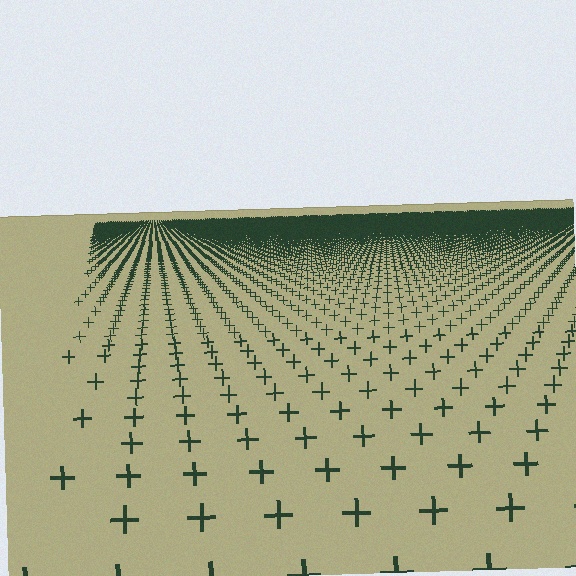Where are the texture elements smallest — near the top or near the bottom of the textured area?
Near the top.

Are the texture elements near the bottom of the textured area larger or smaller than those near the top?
Larger. Near the bottom, elements are closer to the viewer and appear at a bigger on-screen size.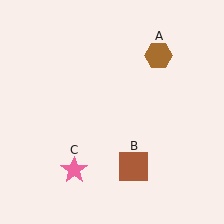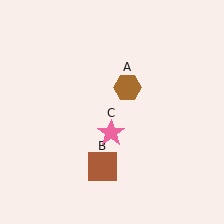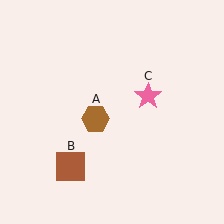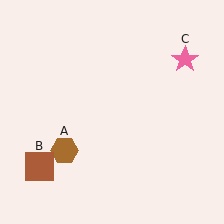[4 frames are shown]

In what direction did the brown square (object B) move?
The brown square (object B) moved left.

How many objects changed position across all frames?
3 objects changed position: brown hexagon (object A), brown square (object B), pink star (object C).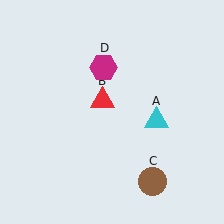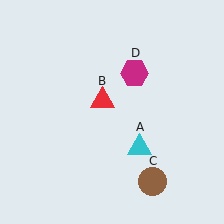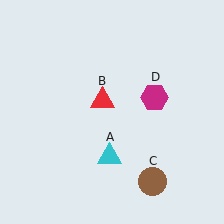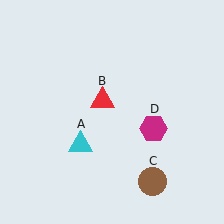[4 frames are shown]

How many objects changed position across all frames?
2 objects changed position: cyan triangle (object A), magenta hexagon (object D).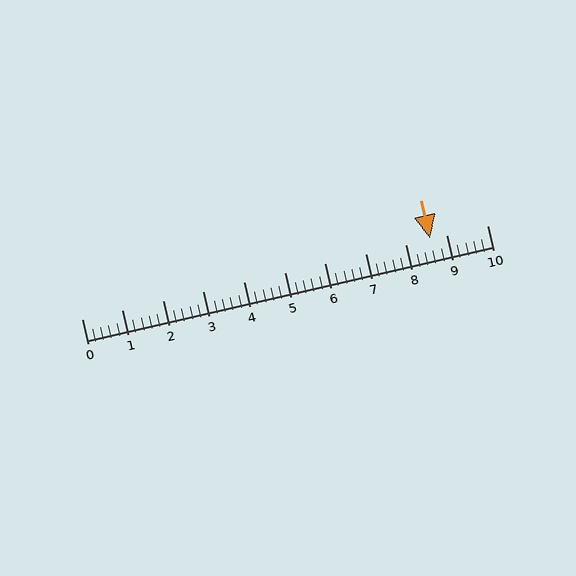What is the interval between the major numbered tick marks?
The major tick marks are spaced 1 units apart.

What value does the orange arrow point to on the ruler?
The orange arrow points to approximately 8.6.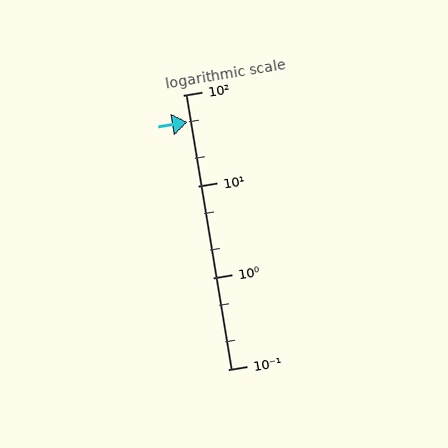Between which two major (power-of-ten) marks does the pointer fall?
The pointer is between 10 and 100.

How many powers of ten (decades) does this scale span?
The scale spans 3 decades, from 0.1 to 100.